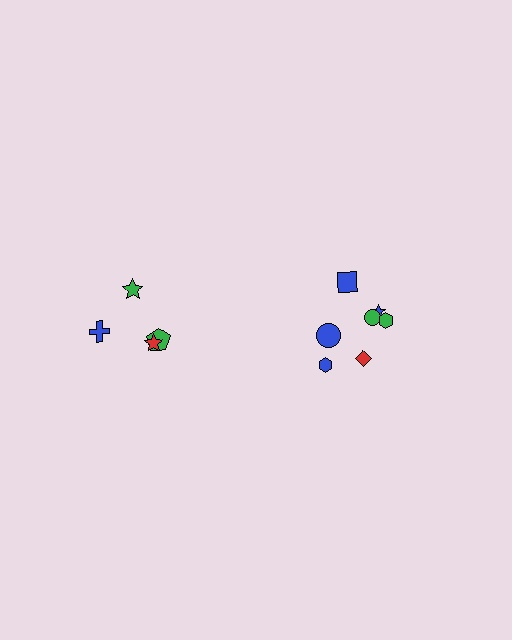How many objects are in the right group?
There are 7 objects.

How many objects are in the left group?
There are 4 objects.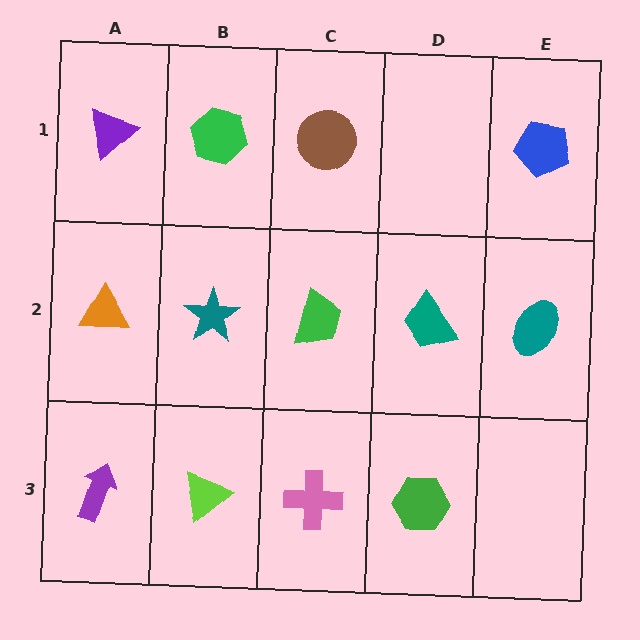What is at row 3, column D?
A green hexagon.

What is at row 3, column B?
A lime triangle.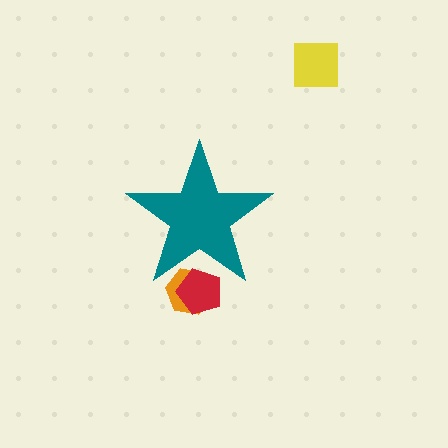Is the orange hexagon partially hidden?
Yes, the orange hexagon is partially hidden behind the teal star.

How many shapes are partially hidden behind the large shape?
2 shapes are partially hidden.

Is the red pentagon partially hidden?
Yes, the red pentagon is partially hidden behind the teal star.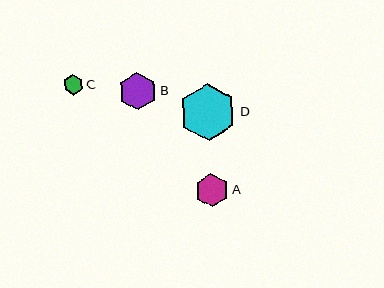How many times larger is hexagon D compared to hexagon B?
Hexagon D is approximately 1.5 times the size of hexagon B.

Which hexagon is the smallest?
Hexagon C is the smallest with a size of approximately 21 pixels.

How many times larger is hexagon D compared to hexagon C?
Hexagon D is approximately 2.8 times the size of hexagon C.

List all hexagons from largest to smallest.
From largest to smallest: D, B, A, C.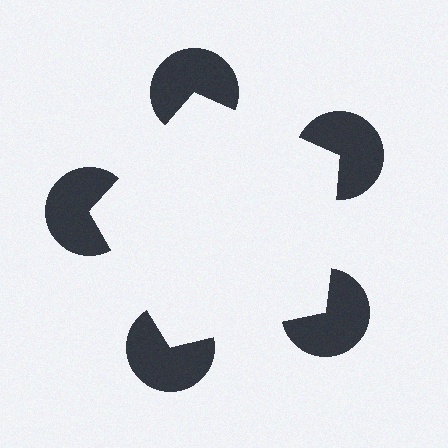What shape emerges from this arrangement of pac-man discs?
An illusory pentagon — its edges are inferred from the aligned wedge cuts in the pac-man discs, not physically drawn.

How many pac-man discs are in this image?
There are 5 — one at each vertex of the illusory pentagon.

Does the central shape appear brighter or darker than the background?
It typically appears slightly brighter than the background, even though no actual brightness change is drawn.